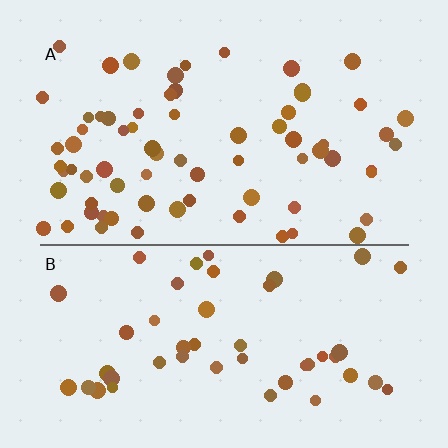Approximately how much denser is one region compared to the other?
Approximately 1.5× — region A over region B.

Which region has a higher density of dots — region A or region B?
A (the top).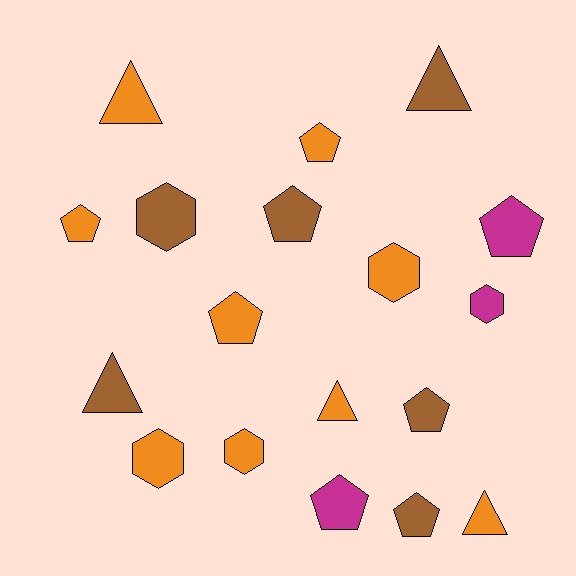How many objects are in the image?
There are 18 objects.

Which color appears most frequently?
Orange, with 9 objects.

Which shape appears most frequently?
Pentagon, with 8 objects.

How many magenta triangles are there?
There are no magenta triangles.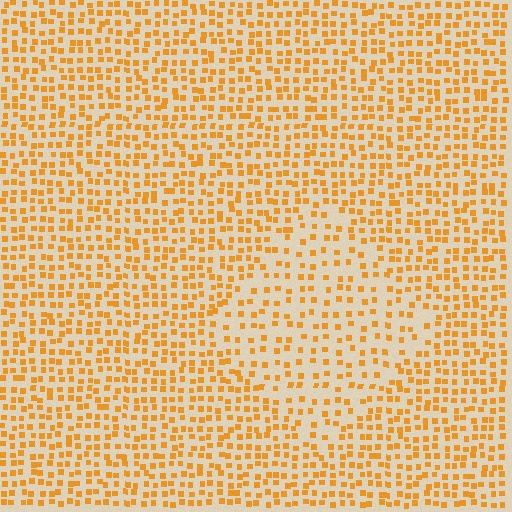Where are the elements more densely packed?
The elements are more densely packed outside the diamond boundary.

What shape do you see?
I see a diamond.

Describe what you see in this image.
The image contains small orange elements arranged at two different densities. A diamond-shaped region is visible where the elements are less densely packed than the surrounding area.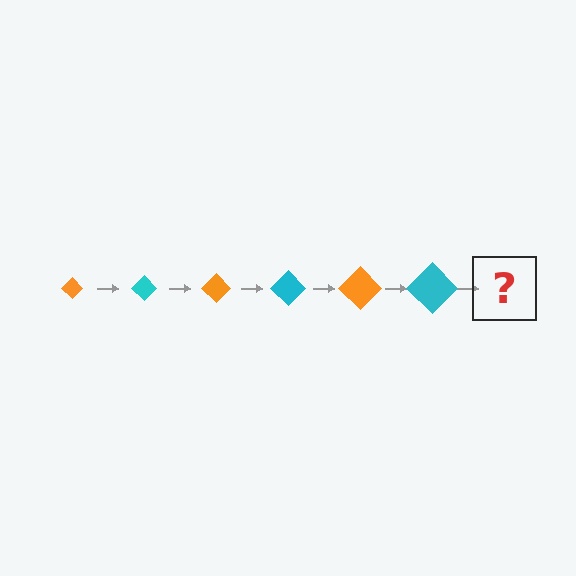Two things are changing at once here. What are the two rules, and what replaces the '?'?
The two rules are that the diamond grows larger each step and the color cycles through orange and cyan. The '?' should be an orange diamond, larger than the previous one.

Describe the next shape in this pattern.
It should be an orange diamond, larger than the previous one.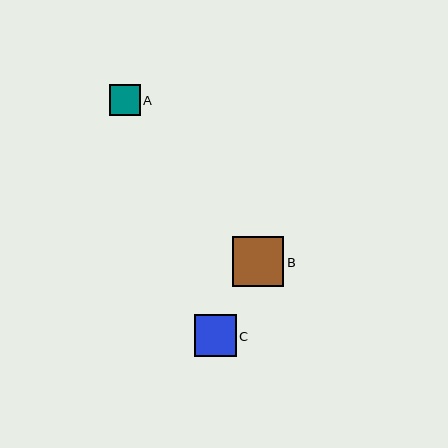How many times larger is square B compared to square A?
Square B is approximately 1.6 times the size of square A.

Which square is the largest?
Square B is the largest with a size of approximately 51 pixels.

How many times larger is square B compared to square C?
Square B is approximately 1.2 times the size of square C.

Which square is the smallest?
Square A is the smallest with a size of approximately 31 pixels.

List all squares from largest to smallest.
From largest to smallest: B, C, A.